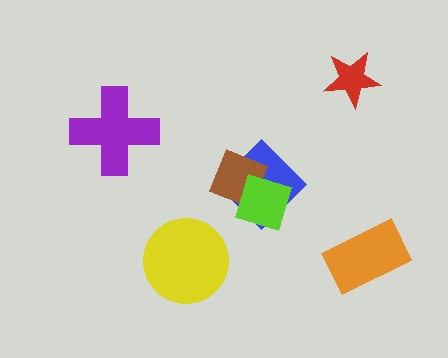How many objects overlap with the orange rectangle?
0 objects overlap with the orange rectangle.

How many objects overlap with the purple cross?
0 objects overlap with the purple cross.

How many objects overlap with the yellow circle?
0 objects overlap with the yellow circle.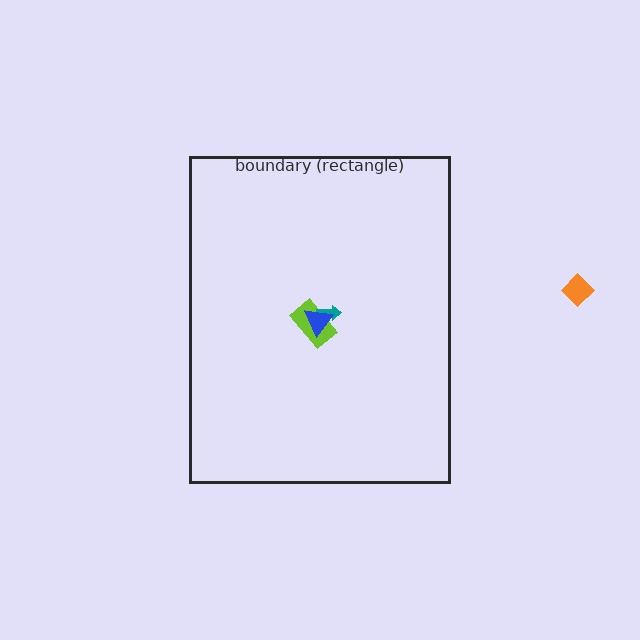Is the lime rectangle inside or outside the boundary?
Inside.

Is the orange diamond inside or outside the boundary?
Outside.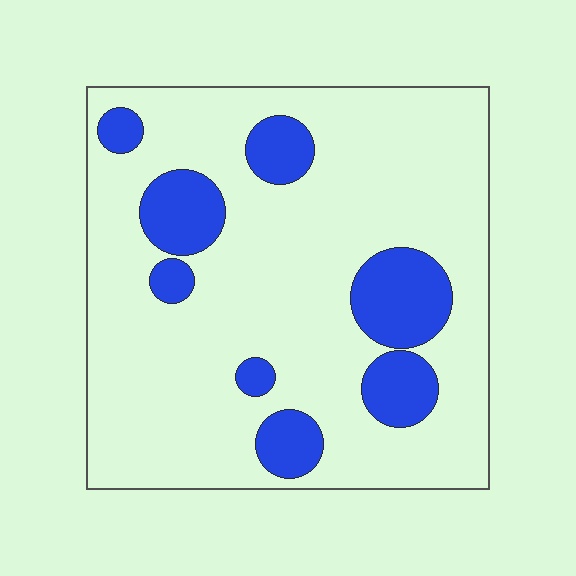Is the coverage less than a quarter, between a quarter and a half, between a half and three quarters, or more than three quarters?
Less than a quarter.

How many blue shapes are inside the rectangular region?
8.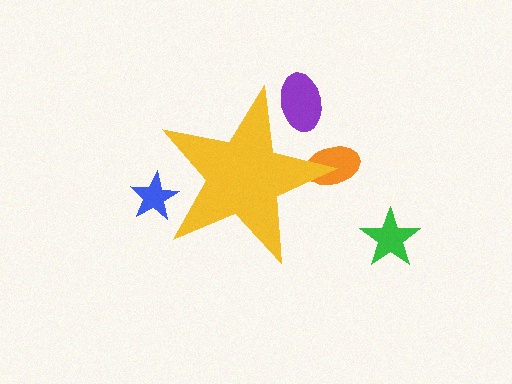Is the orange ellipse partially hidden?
Yes, the orange ellipse is partially hidden behind the yellow star.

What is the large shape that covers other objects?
A yellow star.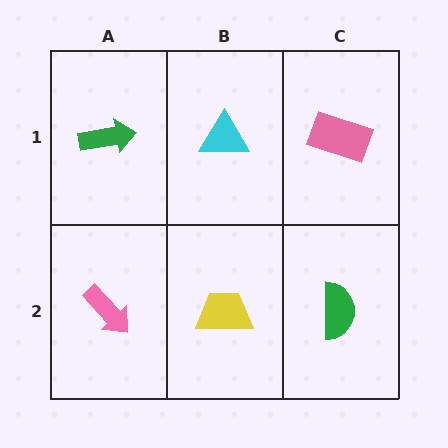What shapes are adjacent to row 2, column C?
A pink rectangle (row 1, column C), a yellow trapezoid (row 2, column B).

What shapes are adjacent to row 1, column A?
A pink arrow (row 2, column A), a cyan triangle (row 1, column B).